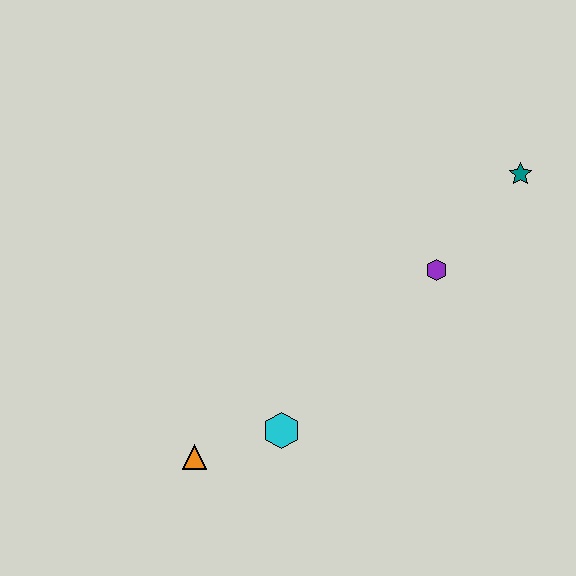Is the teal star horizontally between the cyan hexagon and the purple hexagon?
No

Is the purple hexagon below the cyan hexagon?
No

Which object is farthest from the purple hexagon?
The orange triangle is farthest from the purple hexagon.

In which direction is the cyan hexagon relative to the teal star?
The cyan hexagon is below the teal star.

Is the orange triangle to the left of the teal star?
Yes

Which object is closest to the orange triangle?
The cyan hexagon is closest to the orange triangle.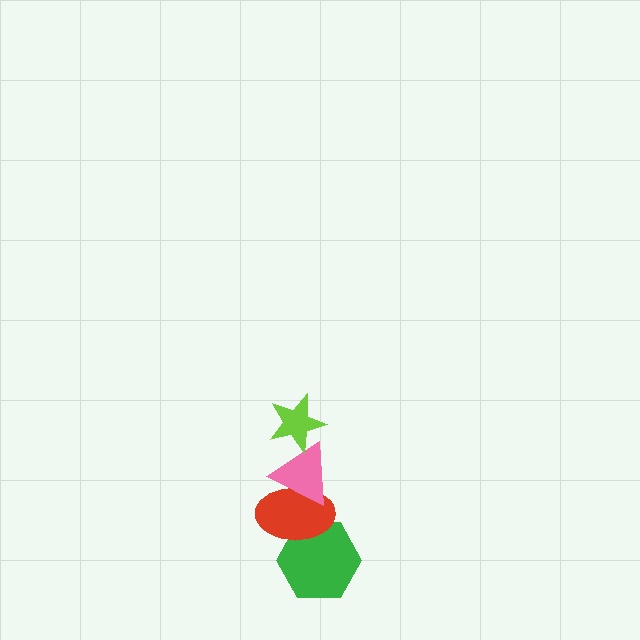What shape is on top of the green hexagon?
The red ellipse is on top of the green hexagon.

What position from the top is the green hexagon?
The green hexagon is 4th from the top.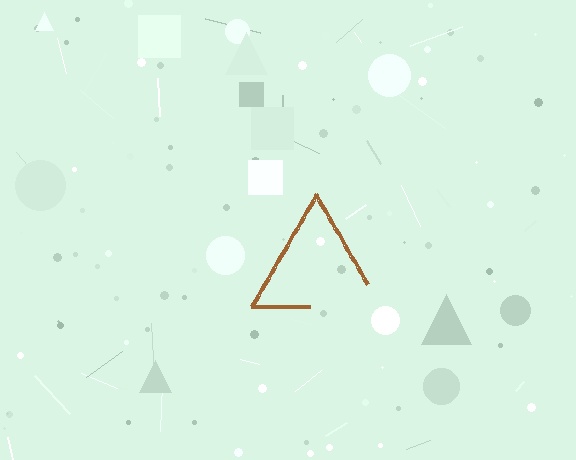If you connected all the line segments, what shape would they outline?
They would outline a triangle.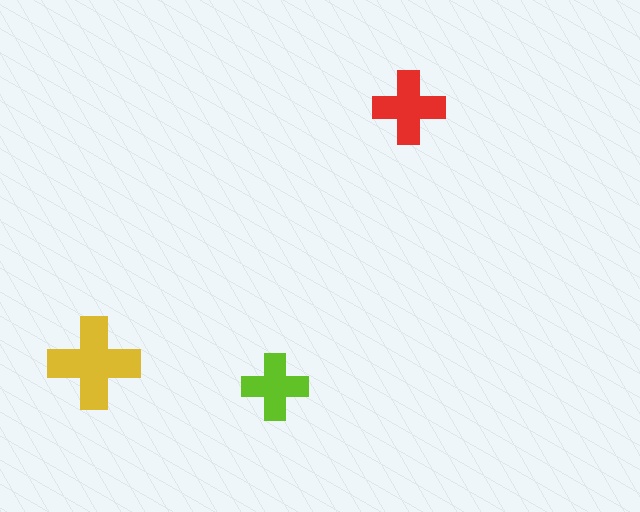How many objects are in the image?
There are 3 objects in the image.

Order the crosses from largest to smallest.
the yellow one, the red one, the lime one.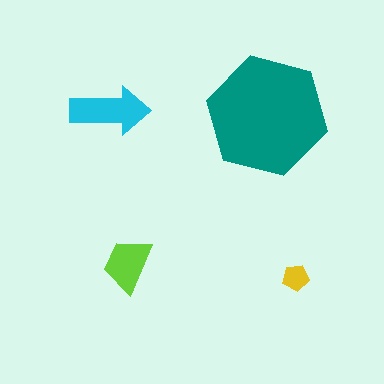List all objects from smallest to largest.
The yellow pentagon, the lime trapezoid, the cyan arrow, the teal hexagon.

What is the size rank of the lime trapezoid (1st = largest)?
3rd.